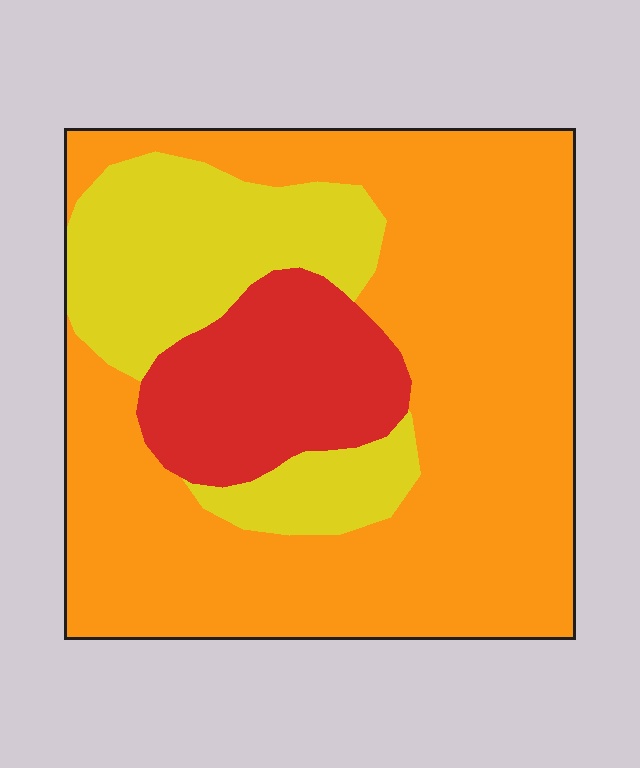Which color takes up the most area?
Orange, at roughly 60%.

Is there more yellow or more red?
Yellow.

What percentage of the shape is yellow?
Yellow covers roughly 20% of the shape.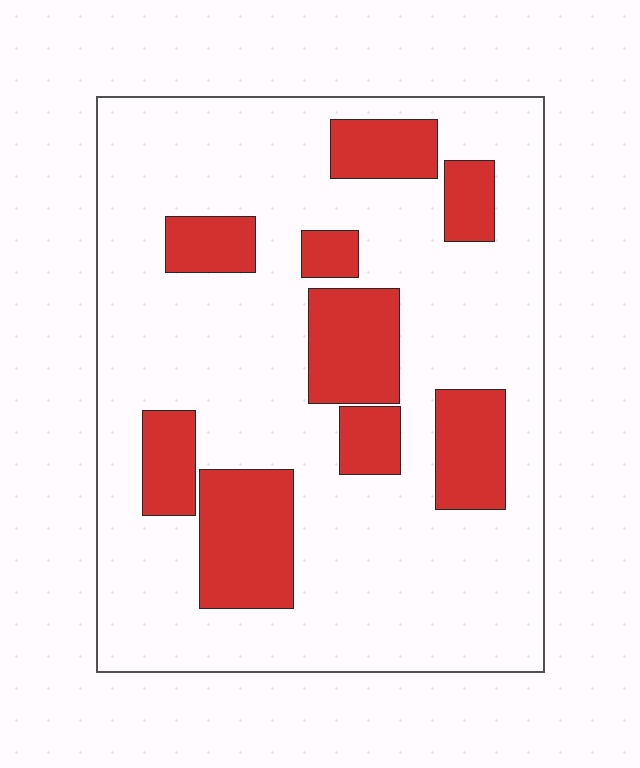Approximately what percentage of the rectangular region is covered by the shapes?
Approximately 25%.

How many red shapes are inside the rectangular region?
9.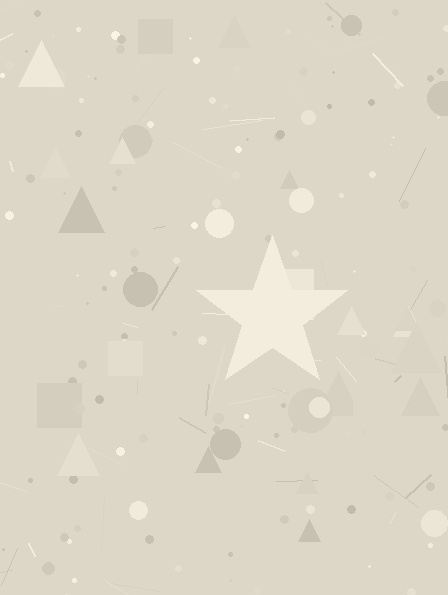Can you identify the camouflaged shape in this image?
The camouflaged shape is a star.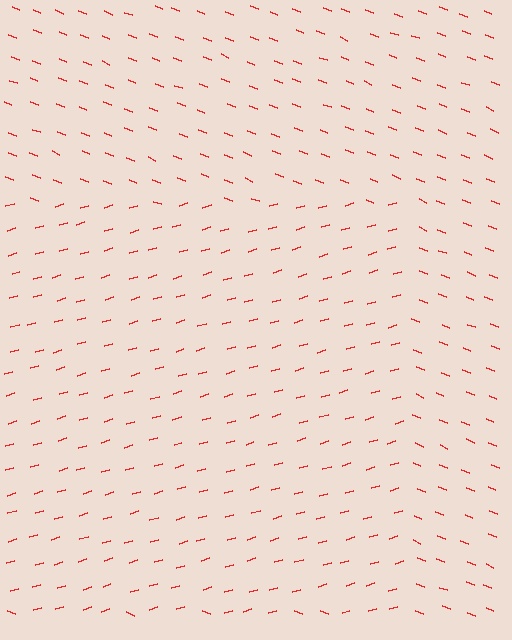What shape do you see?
I see a rectangle.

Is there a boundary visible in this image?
Yes, there is a texture boundary formed by a change in line orientation.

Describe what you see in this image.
The image is filled with small red line segments. A rectangle region in the image has lines oriented differently from the surrounding lines, creating a visible texture boundary.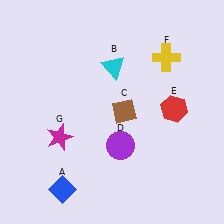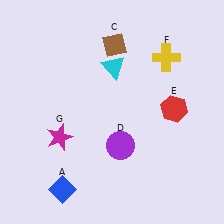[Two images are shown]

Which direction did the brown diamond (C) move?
The brown diamond (C) moved up.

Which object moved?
The brown diamond (C) moved up.